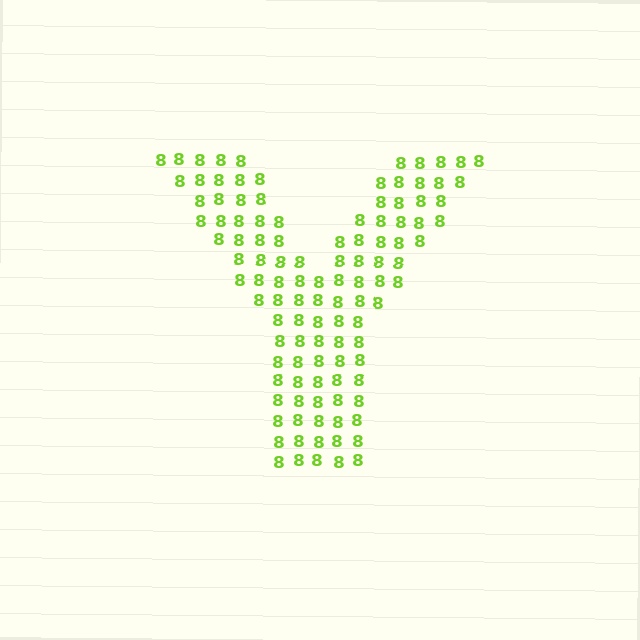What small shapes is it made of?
It is made of small digit 8's.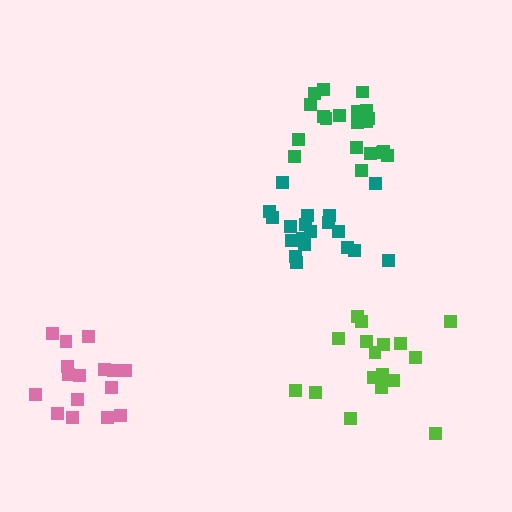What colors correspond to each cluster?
The clusters are colored: teal, pink, lime, green.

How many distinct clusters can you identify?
There are 4 distinct clusters.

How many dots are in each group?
Group 1: 19 dots, Group 2: 16 dots, Group 3: 17 dots, Group 4: 20 dots (72 total).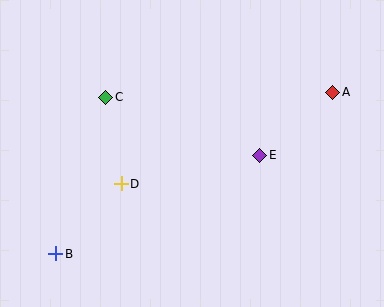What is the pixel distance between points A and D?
The distance between A and D is 230 pixels.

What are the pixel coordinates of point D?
Point D is at (121, 184).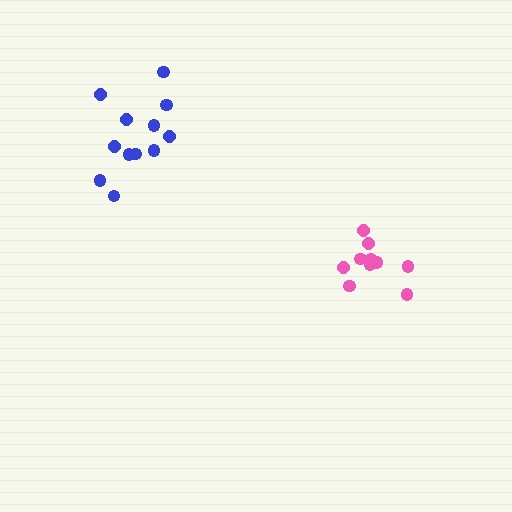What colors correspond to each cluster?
The clusters are colored: pink, blue.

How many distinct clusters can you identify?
There are 2 distinct clusters.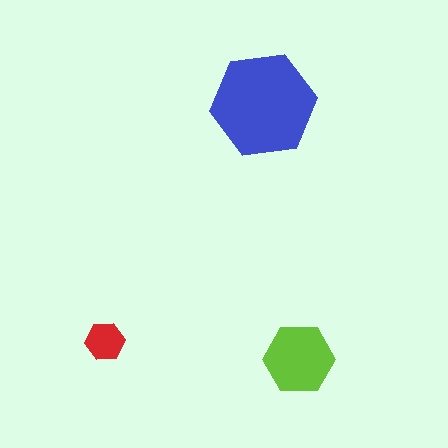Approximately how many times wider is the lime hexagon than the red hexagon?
About 2 times wider.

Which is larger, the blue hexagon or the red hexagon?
The blue one.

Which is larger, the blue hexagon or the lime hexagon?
The blue one.